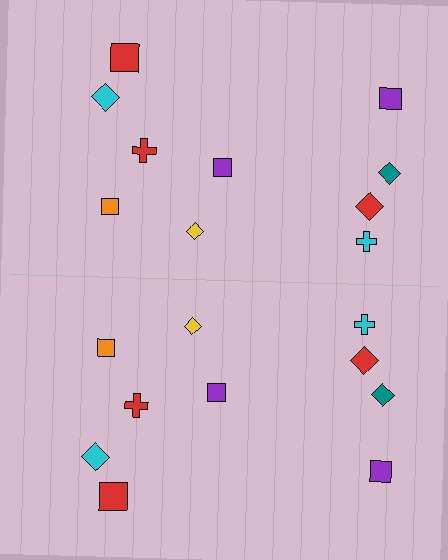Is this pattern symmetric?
Yes, this pattern has bilateral (reflection) symmetry.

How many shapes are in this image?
There are 20 shapes in this image.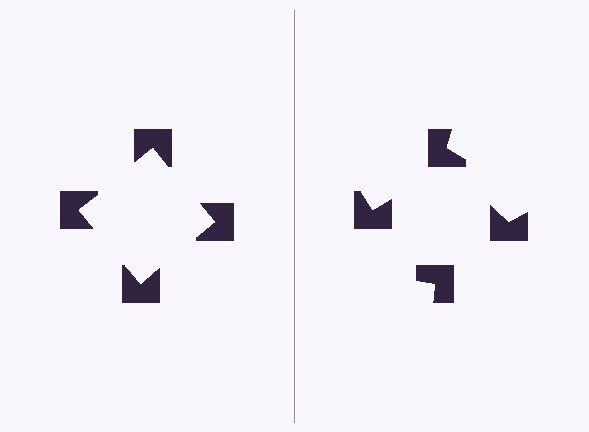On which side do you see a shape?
An illusory square appears on the left side. On the right side the wedge cuts are rotated, so no coherent shape forms.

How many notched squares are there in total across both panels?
8 — 4 on each side.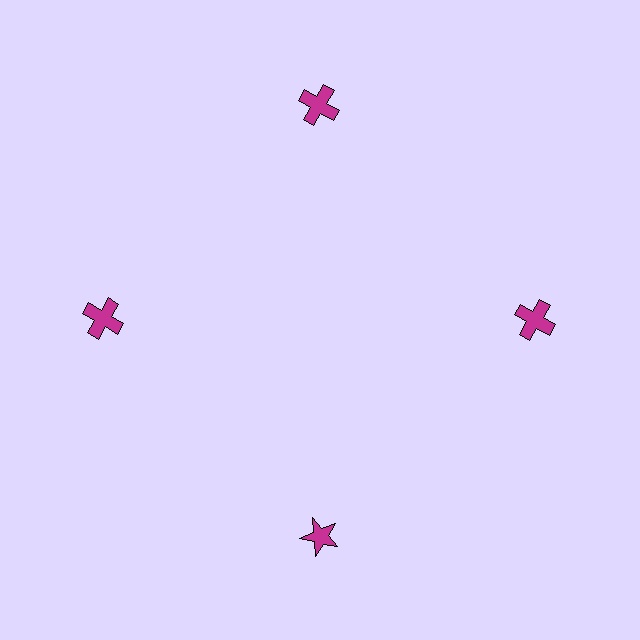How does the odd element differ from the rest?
It has a different shape: star instead of cross.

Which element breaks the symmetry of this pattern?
The magenta star at roughly the 6 o'clock position breaks the symmetry. All other shapes are magenta crosses.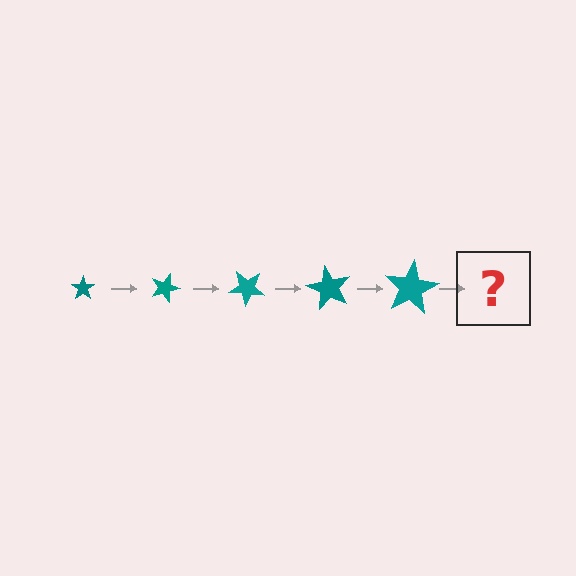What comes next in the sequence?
The next element should be a star, larger than the previous one and rotated 100 degrees from the start.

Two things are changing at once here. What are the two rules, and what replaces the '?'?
The two rules are that the star grows larger each step and it rotates 20 degrees each step. The '?' should be a star, larger than the previous one and rotated 100 degrees from the start.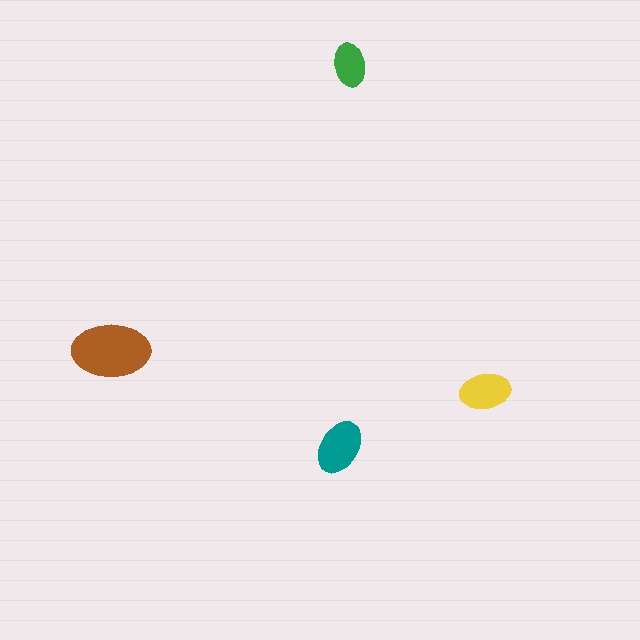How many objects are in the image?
There are 4 objects in the image.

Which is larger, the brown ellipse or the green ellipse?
The brown one.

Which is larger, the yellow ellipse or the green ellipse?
The yellow one.